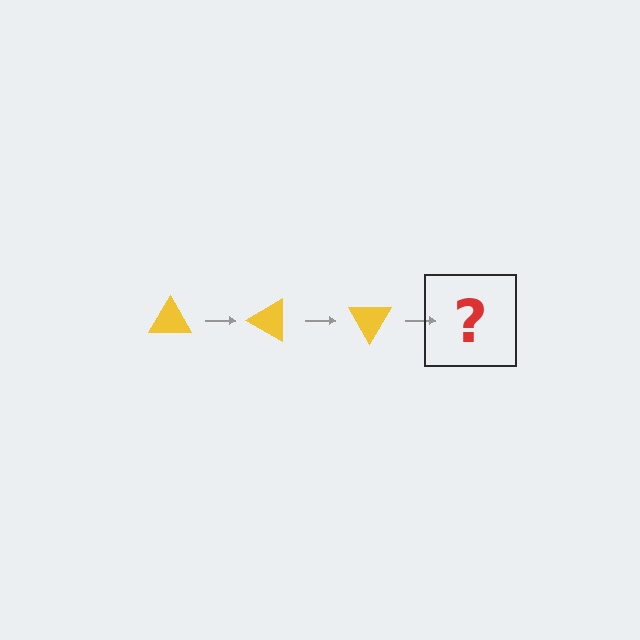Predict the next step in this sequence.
The next step is a yellow triangle rotated 90 degrees.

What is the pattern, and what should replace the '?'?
The pattern is that the triangle rotates 30 degrees each step. The '?' should be a yellow triangle rotated 90 degrees.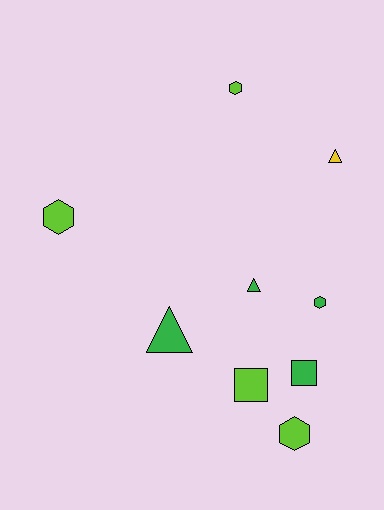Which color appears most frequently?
Lime, with 4 objects.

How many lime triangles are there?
There are no lime triangles.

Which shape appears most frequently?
Hexagon, with 4 objects.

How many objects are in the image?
There are 9 objects.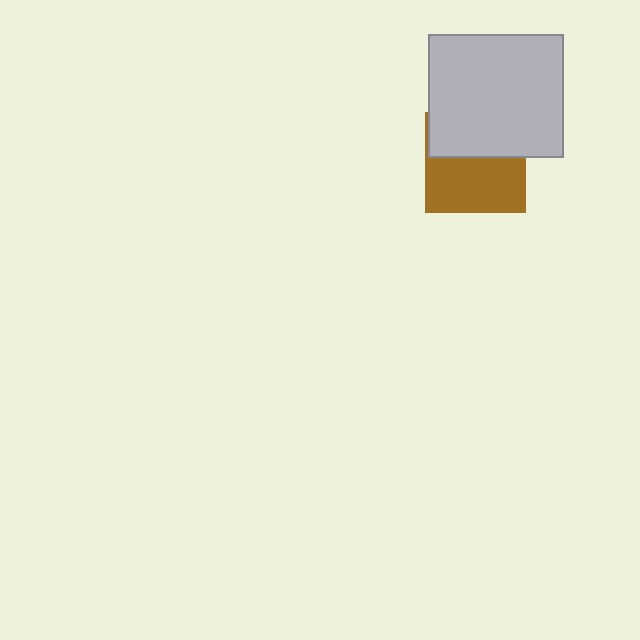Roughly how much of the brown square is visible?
About half of it is visible (roughly 56%).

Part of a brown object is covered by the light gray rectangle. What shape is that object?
It is a square.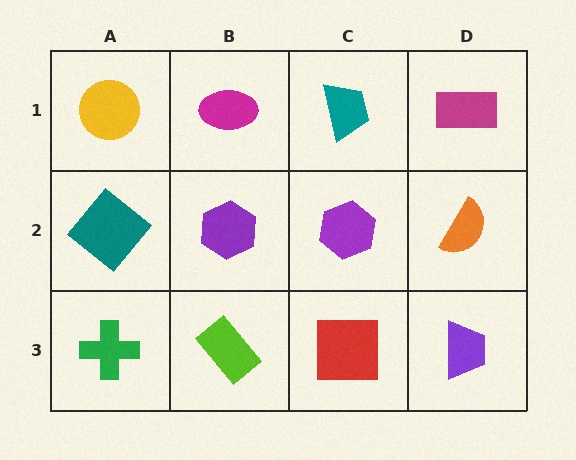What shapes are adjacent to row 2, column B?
A magenta ellipse (row 1, column B), a lime rectangle (row 3, column B), a teal diamond (row 2, column A), a purple hexagon (row 2, column C).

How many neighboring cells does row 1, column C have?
3.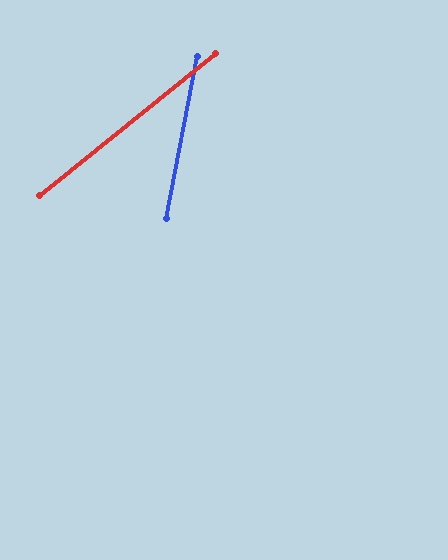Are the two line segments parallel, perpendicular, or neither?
Neither parallel nor perpendicular — they differ by about 40°.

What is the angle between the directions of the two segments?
Approximately 40 degrees.